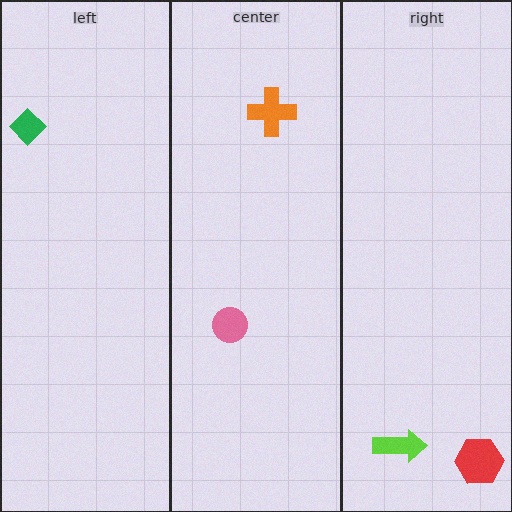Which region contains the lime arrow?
The right region.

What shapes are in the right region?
The red hexagon, the lime arrow.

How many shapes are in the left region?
1.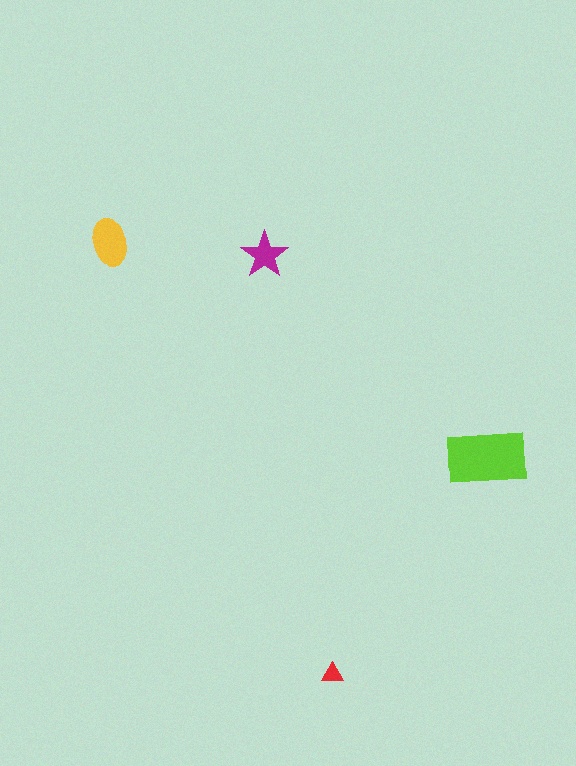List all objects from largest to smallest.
The lime rectangle, the yellow ellipse, the magenta star, the red triangle.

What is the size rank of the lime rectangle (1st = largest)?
1st.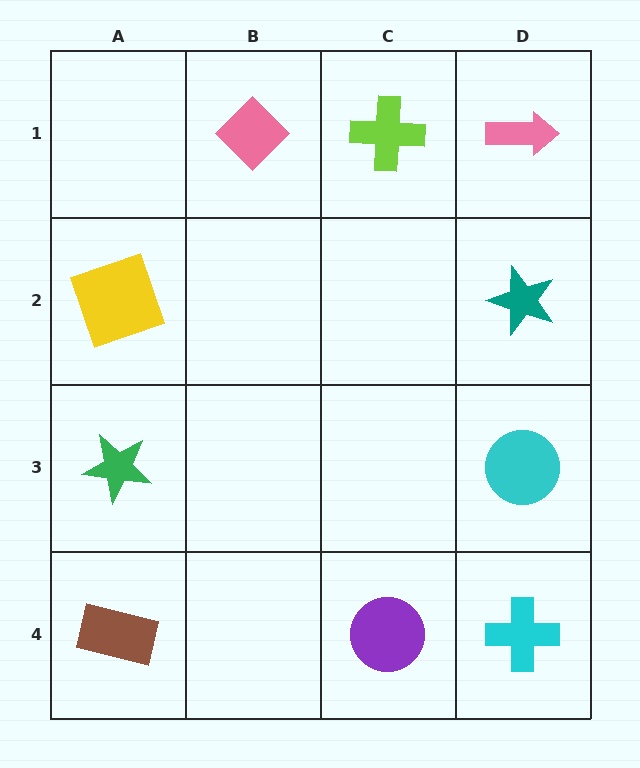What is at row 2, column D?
A teal star.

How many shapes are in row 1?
3 shapes.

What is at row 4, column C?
A purple circle.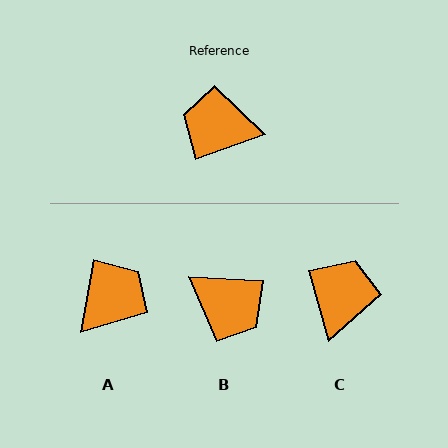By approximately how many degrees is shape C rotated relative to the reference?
Approximately 94 degrees clockwise.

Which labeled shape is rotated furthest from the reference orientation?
B, about 157 degrees away.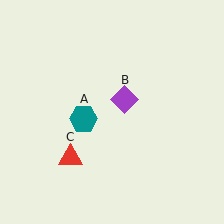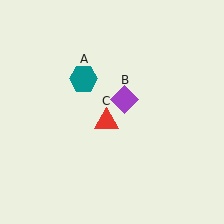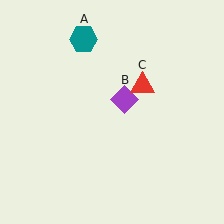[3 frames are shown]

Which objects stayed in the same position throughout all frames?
Purple diamond (object B) remained stationary.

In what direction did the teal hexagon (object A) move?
The teal hexagon (object A) moved up.